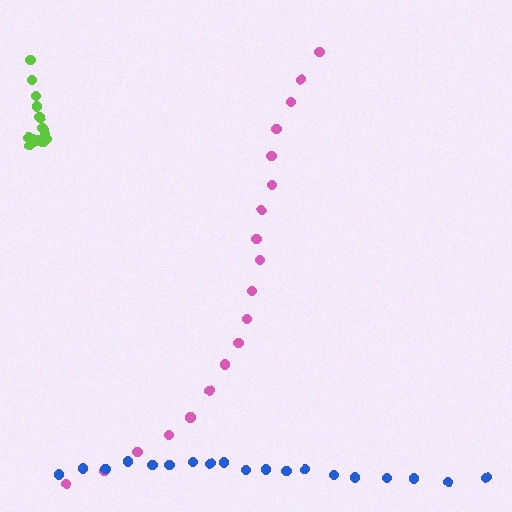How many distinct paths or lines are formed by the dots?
There are 3 distinct paths.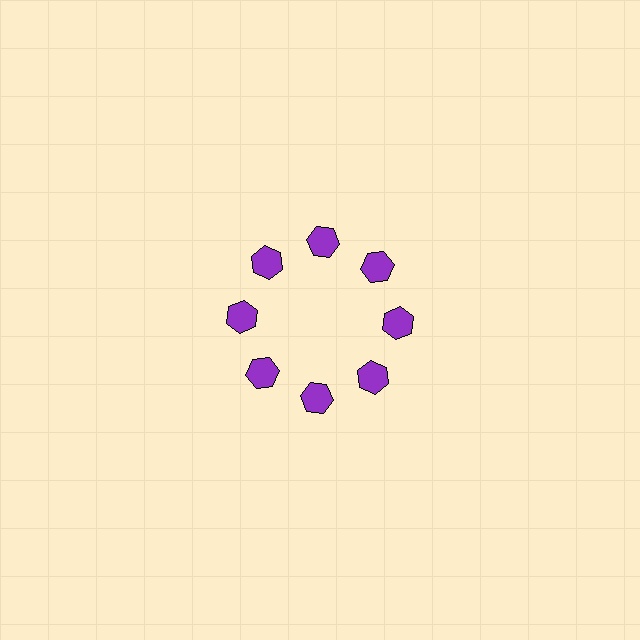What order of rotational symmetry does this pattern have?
This pattern has 8-fold rotational symmetry.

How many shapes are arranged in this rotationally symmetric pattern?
There are 8 shapes, arranged in 8 groups of 1.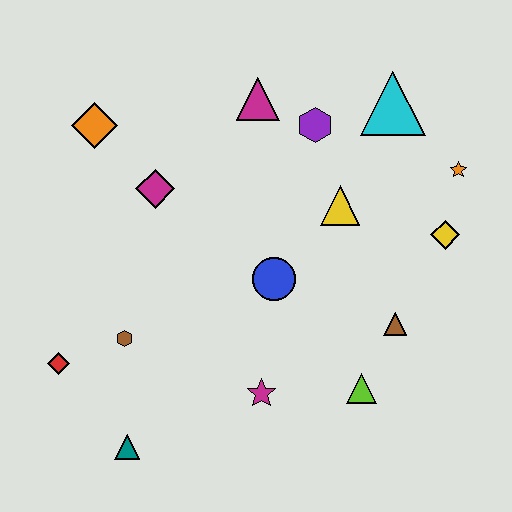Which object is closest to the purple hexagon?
The magenta triangle is closest to the purple hexagon.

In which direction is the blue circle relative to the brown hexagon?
The blue circle is to the right of the brown hexagon.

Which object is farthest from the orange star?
The red diamond is farthest from the orange star.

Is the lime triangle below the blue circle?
Yes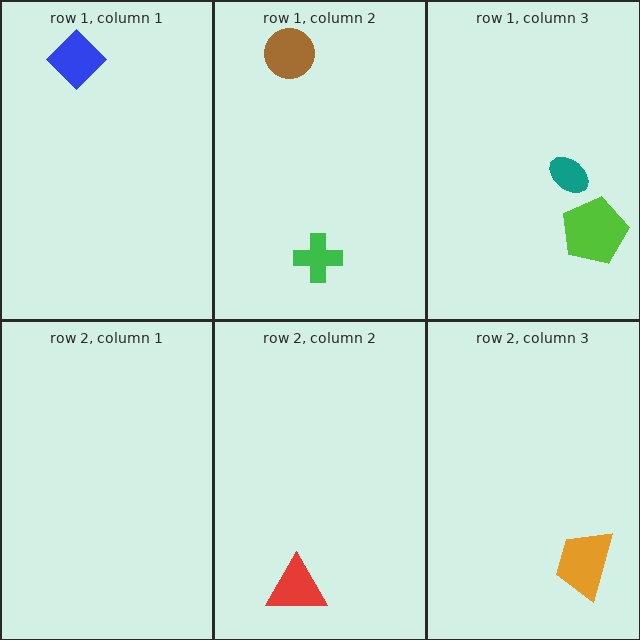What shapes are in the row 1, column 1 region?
The blue diamond.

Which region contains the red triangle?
The row 2, column 2 region.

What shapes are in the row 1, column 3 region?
The teal ellipse, the lime pentagon.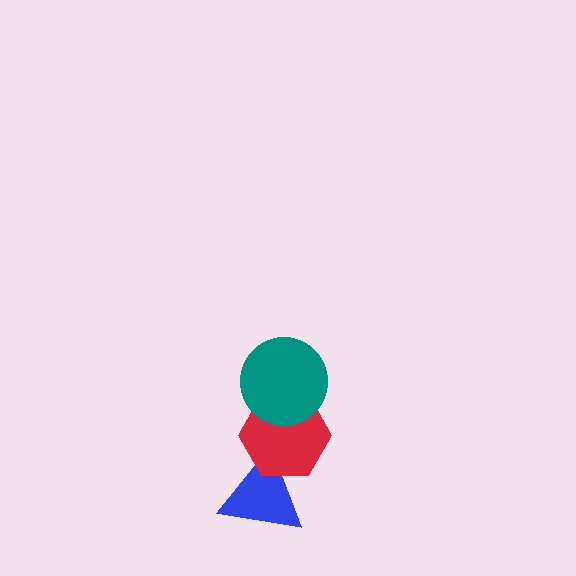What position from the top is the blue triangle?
The blue triangle is 3rd from the top.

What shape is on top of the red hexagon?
The teal circle is on top of the red hexagon.